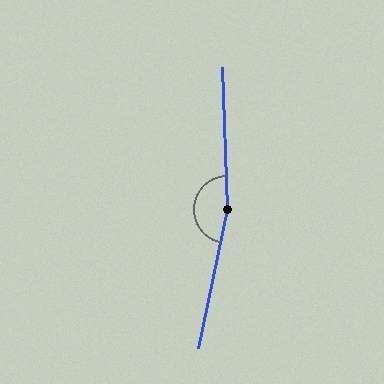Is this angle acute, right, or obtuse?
It is obtuse.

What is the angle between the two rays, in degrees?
Approximately 166 degrees.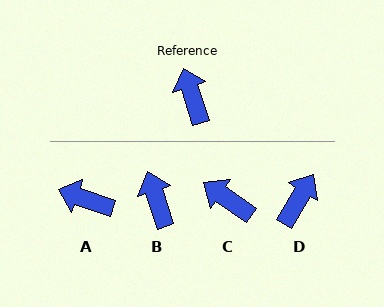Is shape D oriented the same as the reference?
No, it is off by about 49 degrees.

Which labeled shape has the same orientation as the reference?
B.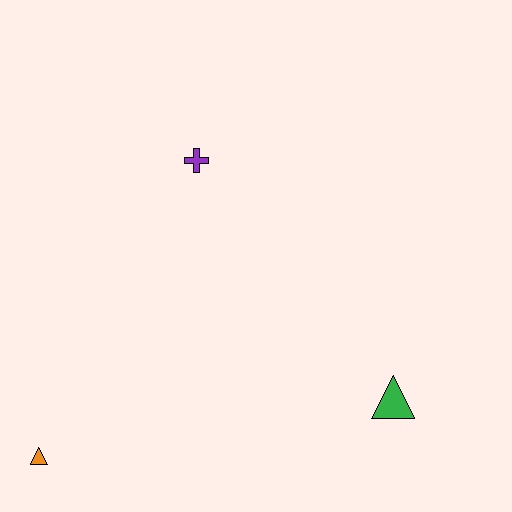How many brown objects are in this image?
There are no brown objects.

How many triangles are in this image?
There are 2 triangles.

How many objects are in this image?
There are 3 objects.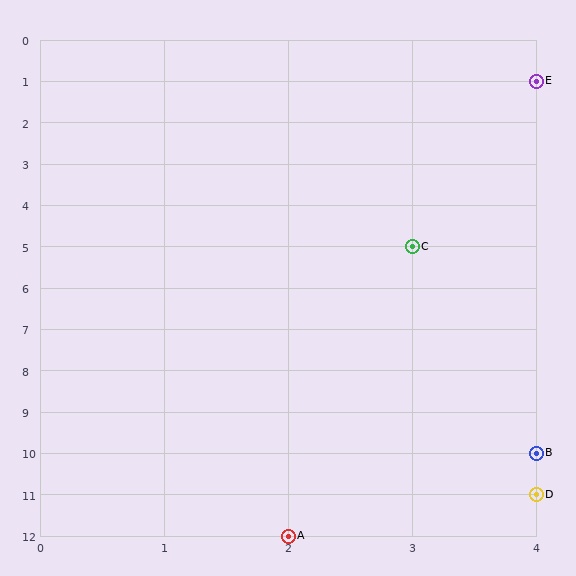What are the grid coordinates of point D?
Point D is at grid coordinates (4, 11).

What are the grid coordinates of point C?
Point C is at grid coordinates (3, 5).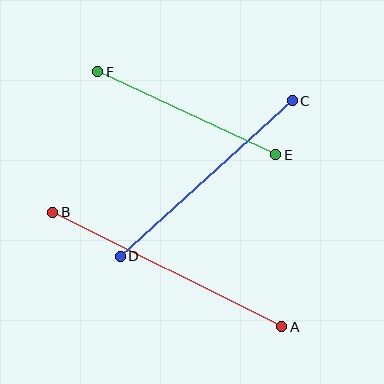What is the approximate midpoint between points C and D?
The midpoint is at approximately (206, 179) pixels.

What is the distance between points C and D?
The distance is approximately 232 pixels.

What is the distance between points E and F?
The distance is approximately 196 pixels.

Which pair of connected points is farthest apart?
Points A and B are farthest apart.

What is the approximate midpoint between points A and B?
The midpoint is at approximately (167, 269) pixels.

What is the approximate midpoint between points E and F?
The midpoint is at approximately (187, 113) pixels.